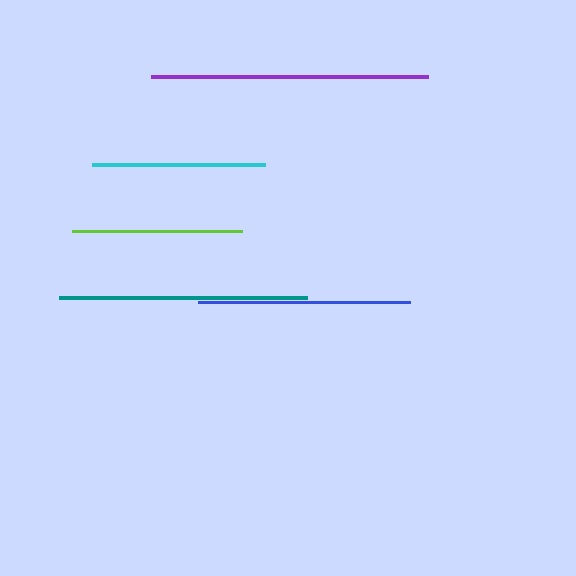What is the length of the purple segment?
The purple segment is approximately 277 pixels long.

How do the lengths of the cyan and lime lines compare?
The cyan and lime lines are approximately the same length.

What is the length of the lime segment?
The lime segment is approximately 170 pixels long.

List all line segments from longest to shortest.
From longest to shortest: purple, teal, blue, cyan, lime.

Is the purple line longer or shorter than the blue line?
The purple line is longer than the blue line.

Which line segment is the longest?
The purple line is the longest at approximately 277 pixels.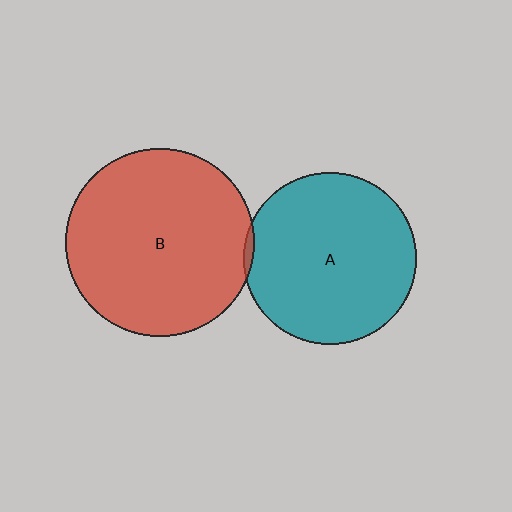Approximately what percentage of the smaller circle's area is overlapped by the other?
Approximately 5%.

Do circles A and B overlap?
Yes.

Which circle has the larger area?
Circle B (red).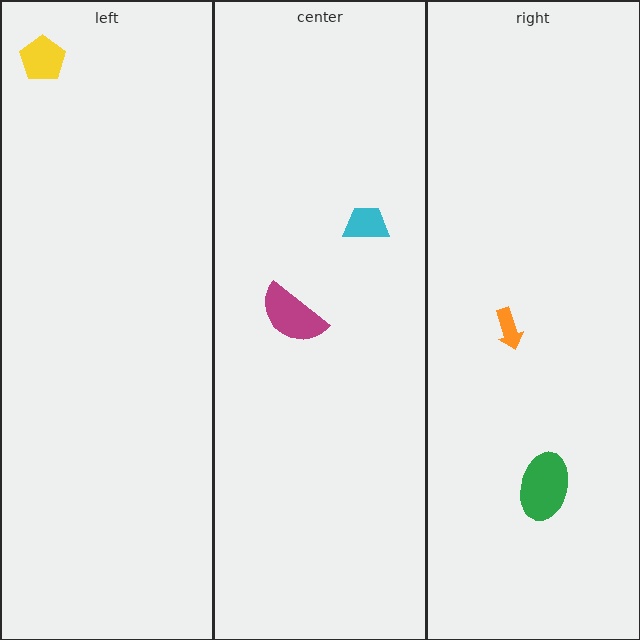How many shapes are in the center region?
2.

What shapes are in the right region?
The green ellipse, the orange arrow.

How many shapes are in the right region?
2.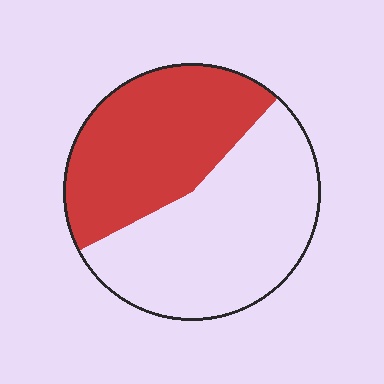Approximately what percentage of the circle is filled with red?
Approximately 45%.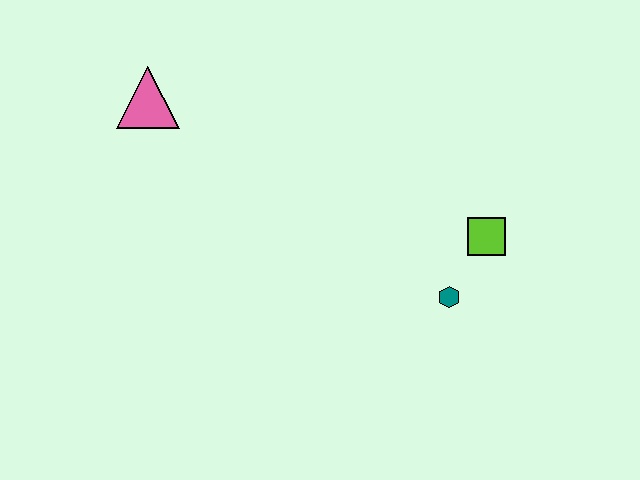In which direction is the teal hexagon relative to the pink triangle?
The teal hexagon is to the right of the pink triangle.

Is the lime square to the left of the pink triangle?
No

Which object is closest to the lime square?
The teal hexagon is closest to the lime square.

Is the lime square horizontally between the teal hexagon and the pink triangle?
No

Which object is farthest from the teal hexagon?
The pink triangle is farthest from the teal hexagon.